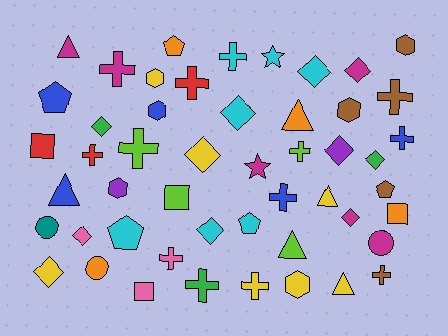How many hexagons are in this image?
There are 6 hexagons.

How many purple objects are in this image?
There are 2 purple objects.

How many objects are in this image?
There are 50 objects.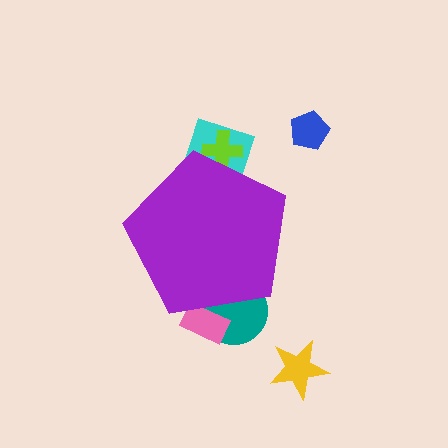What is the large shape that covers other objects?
A purple pentagon.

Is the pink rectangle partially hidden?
Yes, the pink rectangle is partially hidden behind the purple pentagon.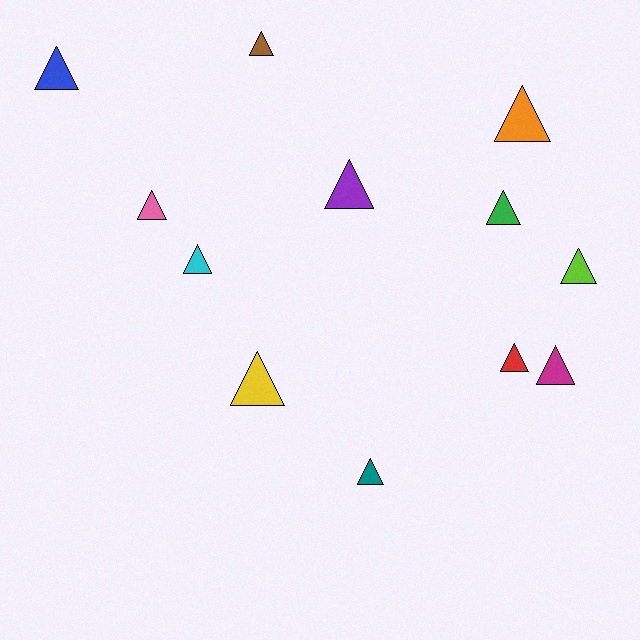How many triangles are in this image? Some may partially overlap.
There are 12 triangles.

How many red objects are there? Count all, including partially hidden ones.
There is 1 red object.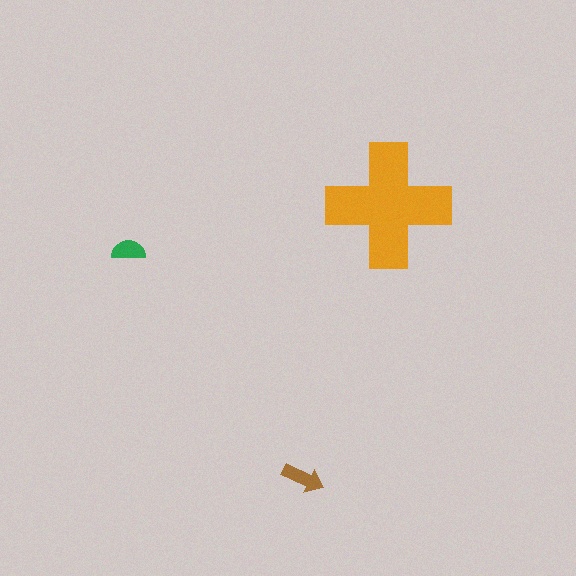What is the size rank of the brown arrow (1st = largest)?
2nd.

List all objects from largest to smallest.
The orange cross, the brown arrow, the green semicircle.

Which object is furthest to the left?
The green semicircle is leftmost.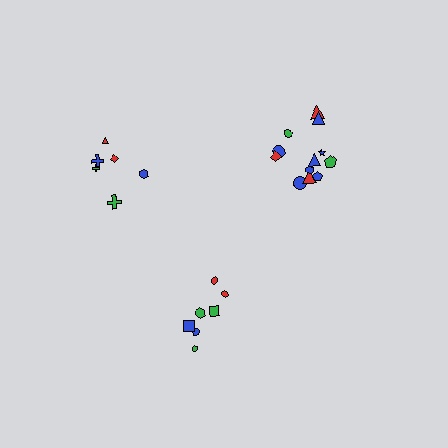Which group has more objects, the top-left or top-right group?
The top-right group.